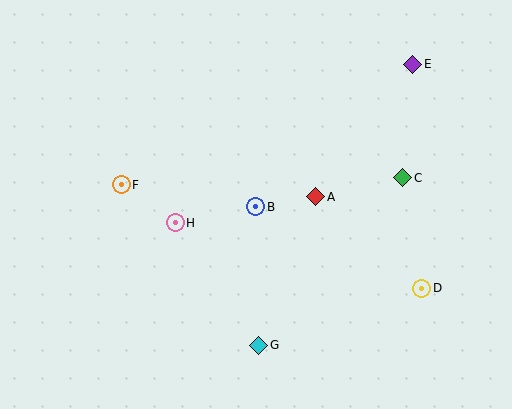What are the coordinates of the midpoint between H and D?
The midpoint between H and D is at (299, 256).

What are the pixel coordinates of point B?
Point B is at (255, 207).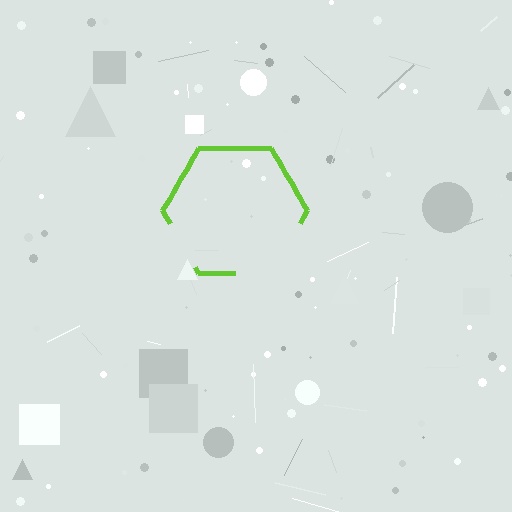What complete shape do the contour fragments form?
The contour fragments form a hexagon.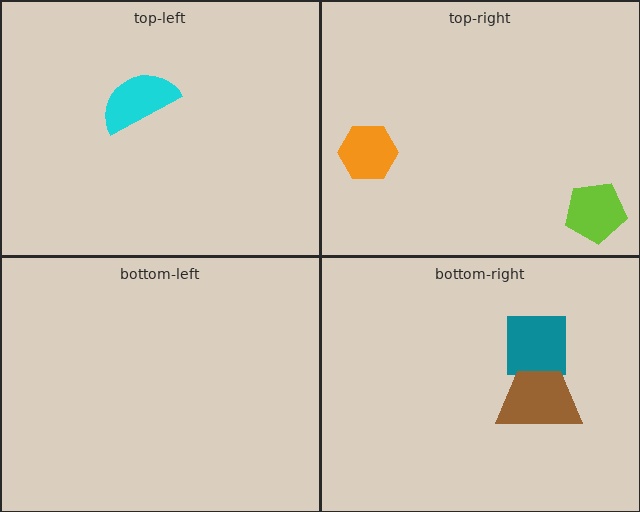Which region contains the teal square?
The bottom-right region.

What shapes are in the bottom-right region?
The teal square, the brown trapezoid.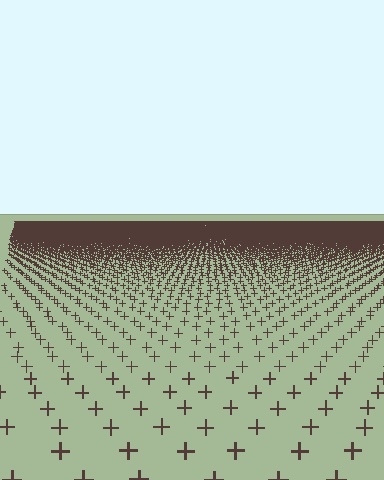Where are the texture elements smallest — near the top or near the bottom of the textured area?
Near the top.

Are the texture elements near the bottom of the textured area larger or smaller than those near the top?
Larger. Near the bottom, elements are closer to the viewer and appear at a bigger on-screen size.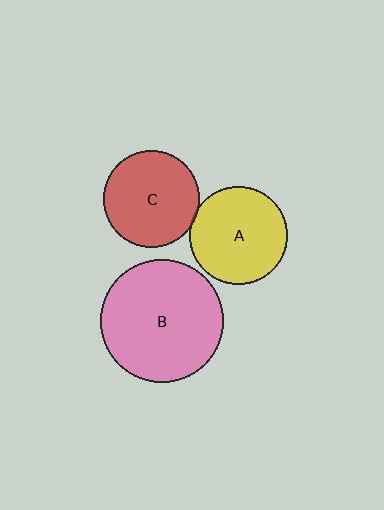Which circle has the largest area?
Circle B (pink).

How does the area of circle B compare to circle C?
Approximately 1.6 times.